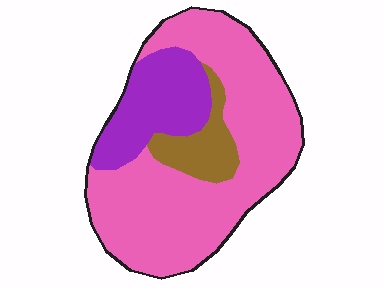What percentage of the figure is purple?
Purple covers roughly 20% of the figure.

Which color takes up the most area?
Pink, at roughly 65%.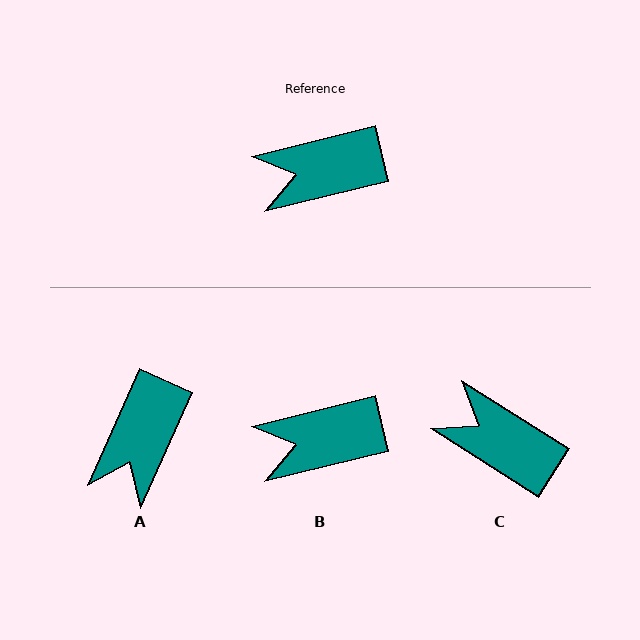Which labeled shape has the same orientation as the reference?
B.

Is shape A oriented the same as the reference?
No, it is off by about 52 degrees.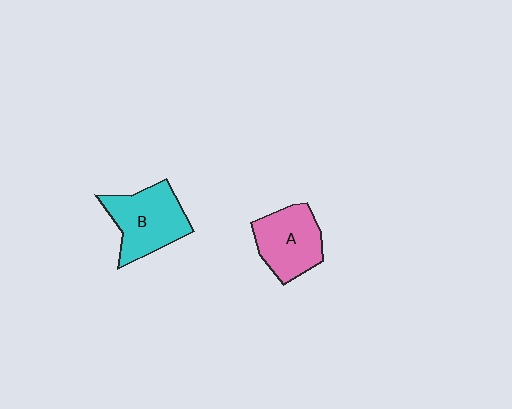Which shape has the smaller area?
Shape A (pink).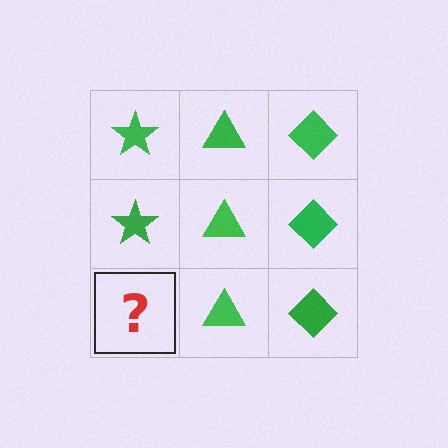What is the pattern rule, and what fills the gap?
The rule is that each column has a consistent shape. The gap should be filled with a green star.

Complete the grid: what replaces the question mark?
The question mark should be replaced with a green star.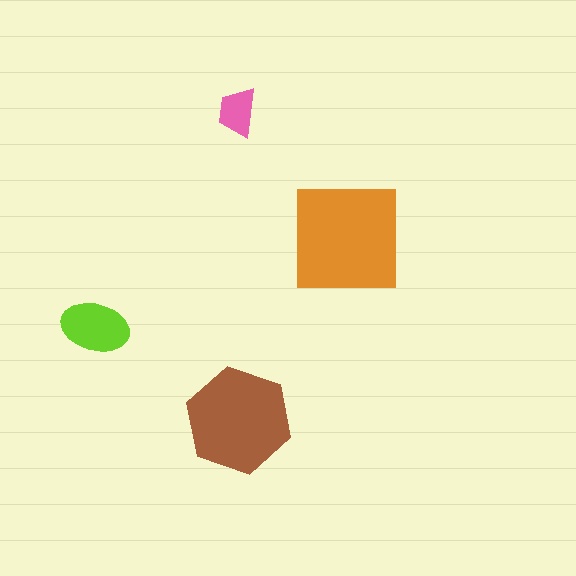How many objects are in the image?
There are 4 objects in the image.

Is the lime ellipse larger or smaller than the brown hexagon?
Smaller.